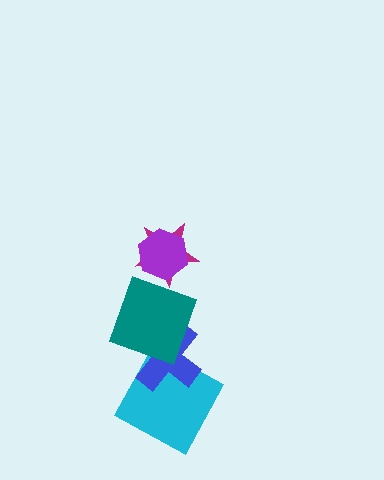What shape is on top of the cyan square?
The blue cross is on top of the cyan square.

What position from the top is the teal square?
The teal square is 3rd from the top.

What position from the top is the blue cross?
The blue cross is 4th from the top.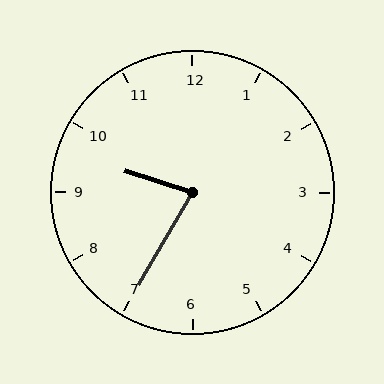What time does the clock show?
9:35.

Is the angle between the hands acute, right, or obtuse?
It is acute.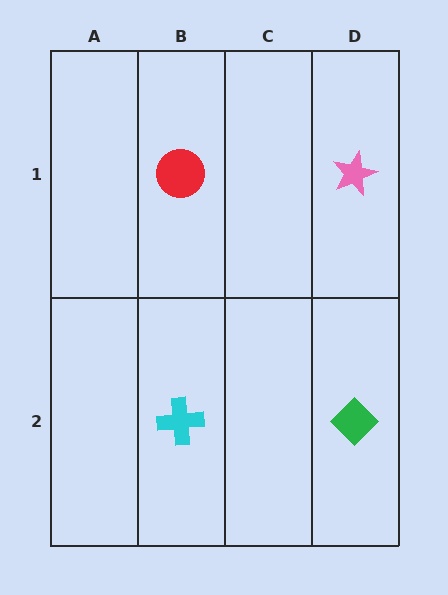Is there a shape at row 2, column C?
No, that cell is empty.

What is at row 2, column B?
A cyan cross.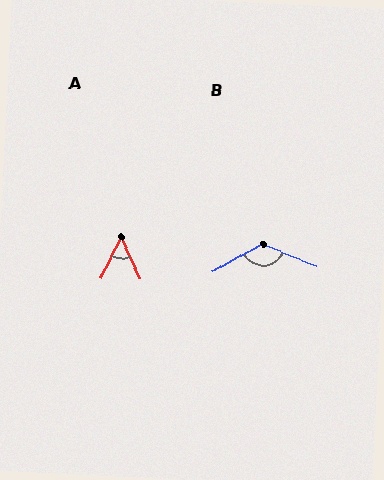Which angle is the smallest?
A, at approximately 49 degrees.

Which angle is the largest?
B, at approximately 128 degrees.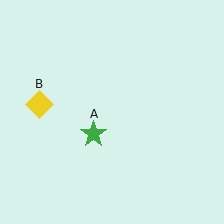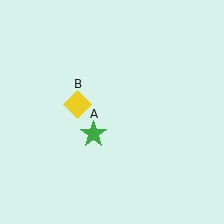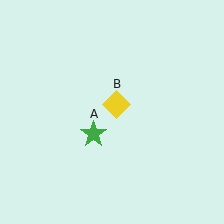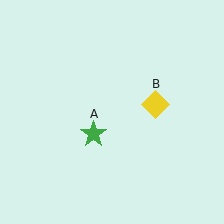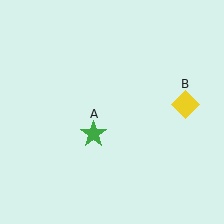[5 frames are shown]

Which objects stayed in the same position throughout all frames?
Green star (object A) remained stationary.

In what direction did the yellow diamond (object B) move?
The yellow diamond (object B) moved right.